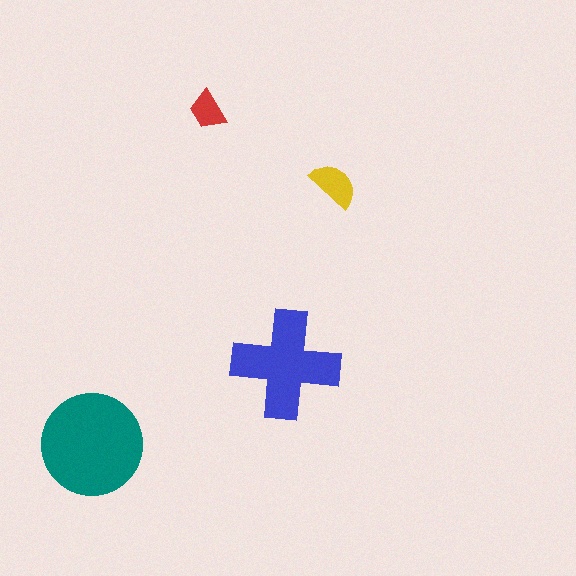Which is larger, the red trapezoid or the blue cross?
The blue cross.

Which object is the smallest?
The red trapezoid.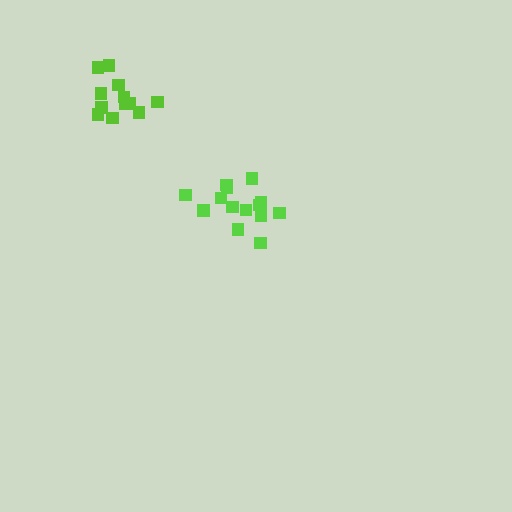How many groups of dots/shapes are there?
There are 2 groups.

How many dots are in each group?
Group 1: 12 dots, Group 2: 14 dots (26 total).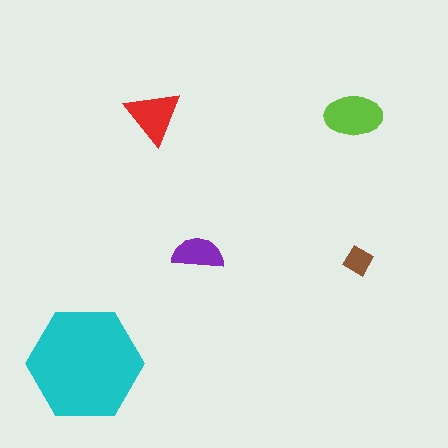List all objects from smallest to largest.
The brown diamond, the purple semicircle, the red triangle, the lime ellipse, the cyan hexagon.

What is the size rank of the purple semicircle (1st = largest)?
4th.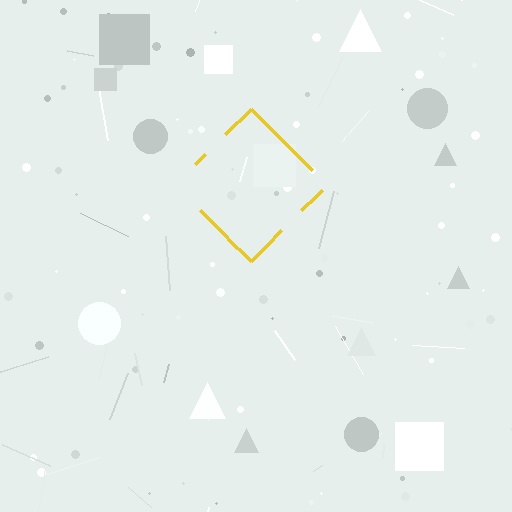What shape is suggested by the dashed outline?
The dashed outline suggests a diamond.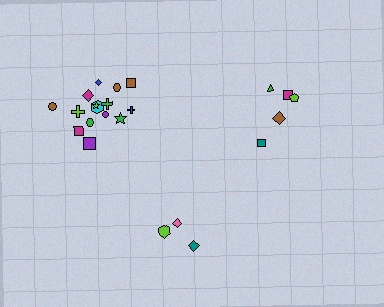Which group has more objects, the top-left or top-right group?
The top-left group.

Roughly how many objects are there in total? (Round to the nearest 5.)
Roughly 25 objects in total.